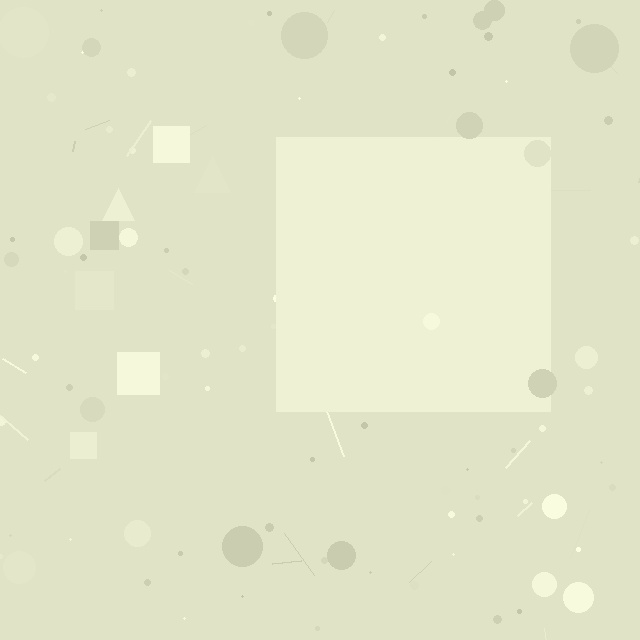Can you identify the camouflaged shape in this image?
The camouflaged shape is a square.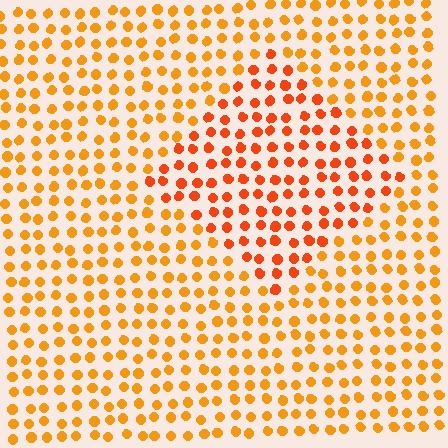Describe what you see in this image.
The image is filled with small orange elements in a uniform arrangement. A diamond-shaped region is visible where the elements are tinted to a slightly different hue, forming a subtle color boundary.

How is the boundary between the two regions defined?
The boundary is defined purely by a slight shift in hue (about 23 degrees). Spacing, size, and orientation are identical on both sides.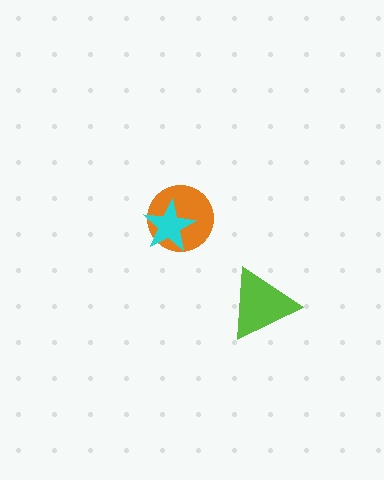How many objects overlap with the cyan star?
1 object overlaps with the cyan star.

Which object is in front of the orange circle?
The cyan star is in front of the orange circle.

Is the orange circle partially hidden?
Yes, it is partially covered by another shape.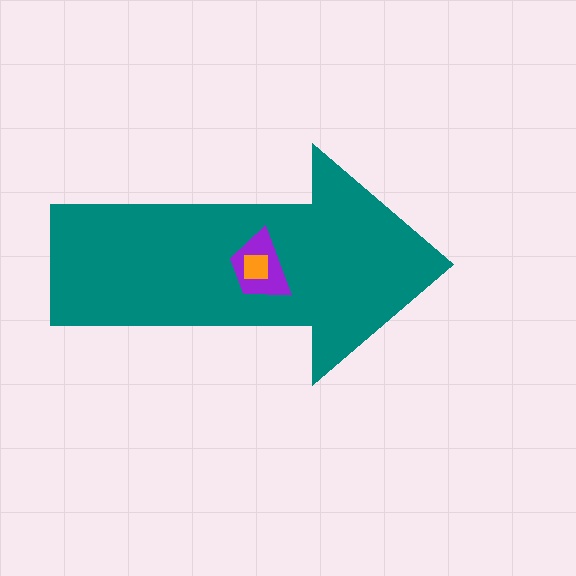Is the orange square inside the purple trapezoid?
Yes.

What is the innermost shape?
The orange square.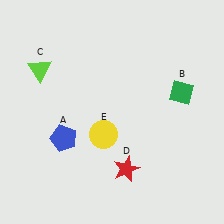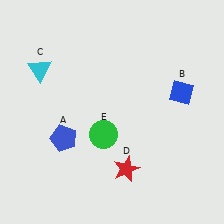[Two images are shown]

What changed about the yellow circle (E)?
In Image 1, E is yellow. In Image 2, it changed to green.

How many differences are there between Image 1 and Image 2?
There are 3 differences between the two images.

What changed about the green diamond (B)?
In Image 1, B is green. In Image 2, it changed to blue.